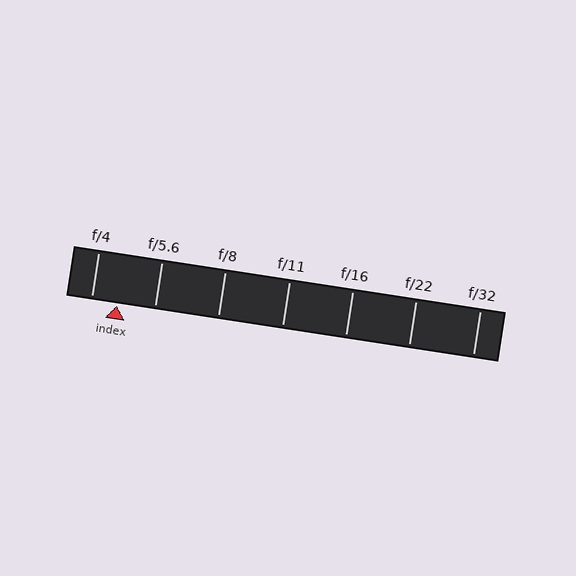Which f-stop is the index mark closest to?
The index mark is closest to f/4.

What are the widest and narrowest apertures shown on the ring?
The widest aperture shown is f/4 and the narrowest is f/32.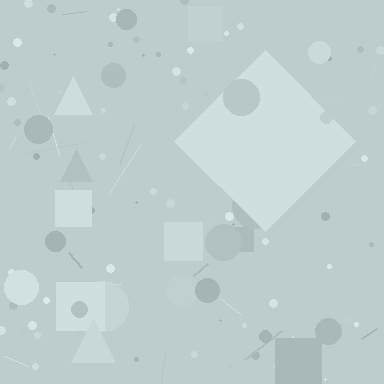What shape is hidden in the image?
A diamond is hidden in the image.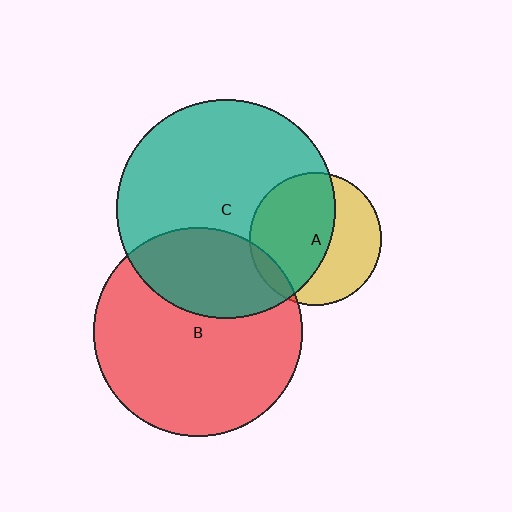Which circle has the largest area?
Circle C (teal).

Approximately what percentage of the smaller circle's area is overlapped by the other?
Approximately 10%.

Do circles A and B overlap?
Yes.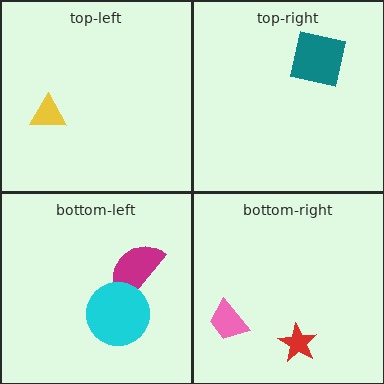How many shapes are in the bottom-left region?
2.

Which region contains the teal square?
The top-right region.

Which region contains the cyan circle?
The bottom-left region.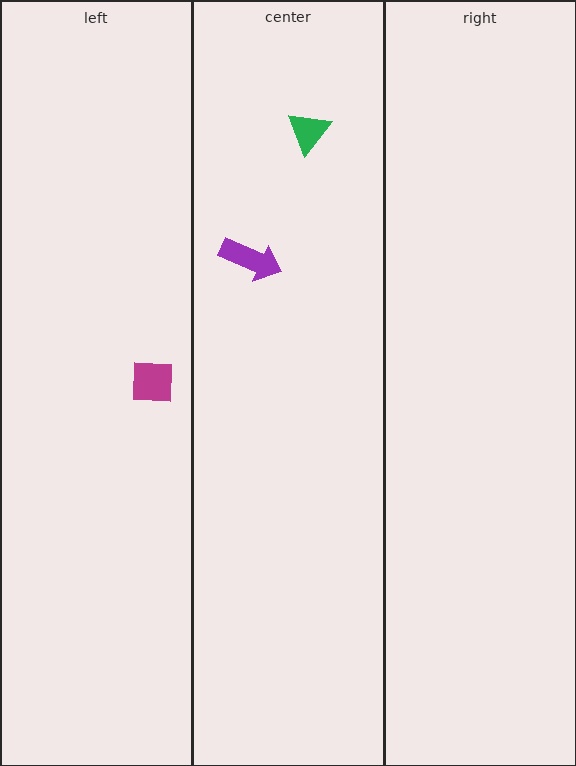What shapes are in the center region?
The green triangle, the purple arrow.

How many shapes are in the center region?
2.